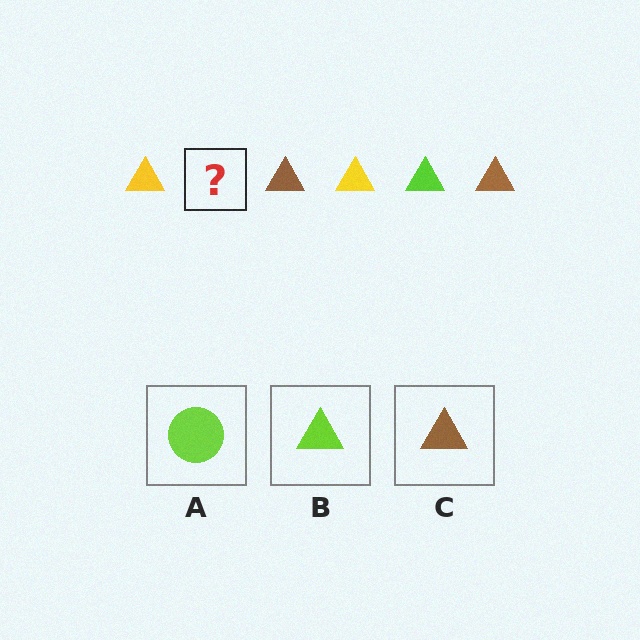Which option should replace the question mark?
Option B.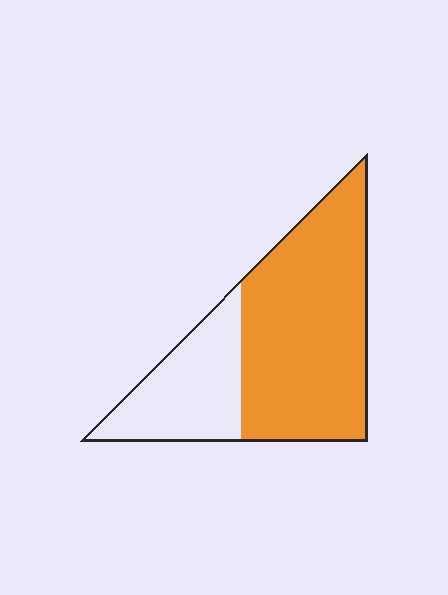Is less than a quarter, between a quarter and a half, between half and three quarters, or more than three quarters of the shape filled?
Between half and three quarters.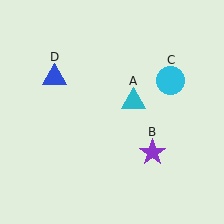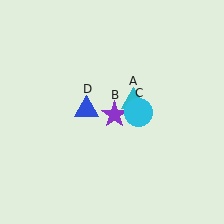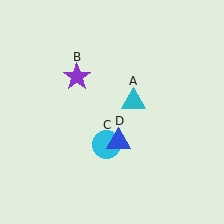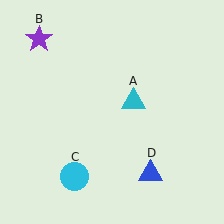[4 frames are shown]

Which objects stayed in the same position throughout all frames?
Cyan triangle (object A) remained stationary.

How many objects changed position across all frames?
3 objects changed position: purple star (object B), cyan circle (object C), blue triangle (object D).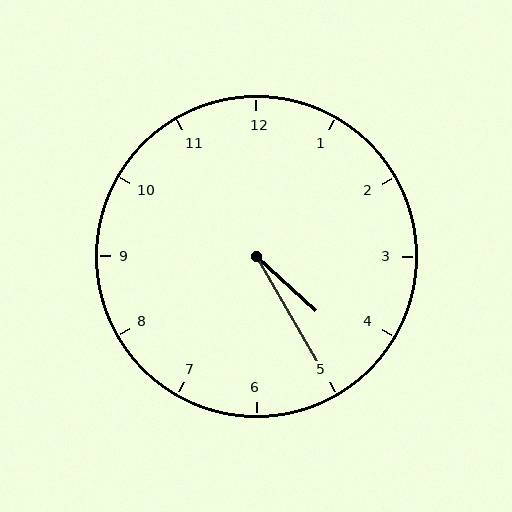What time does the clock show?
4:25.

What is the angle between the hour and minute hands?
Approximately 18 degrees.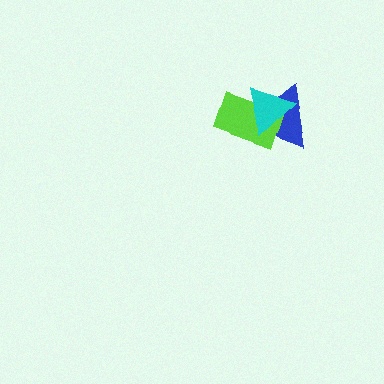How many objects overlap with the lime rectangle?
2 objects overlap with the lime rectangle.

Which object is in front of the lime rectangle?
The cyan triangle is in front of the lime rectangle.